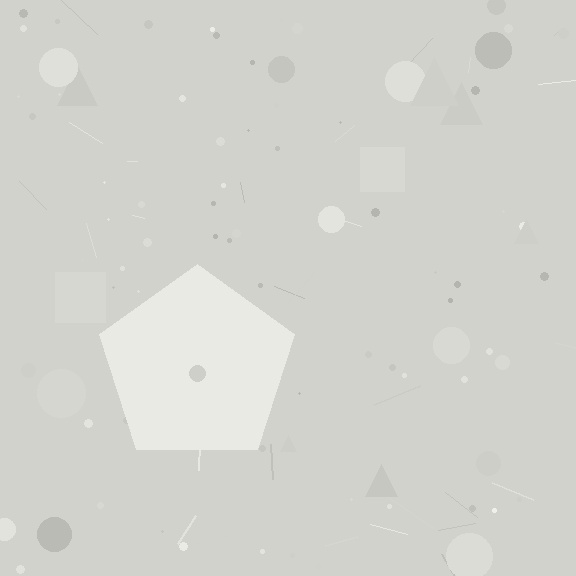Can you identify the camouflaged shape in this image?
The camouflaged shape is a pentagon.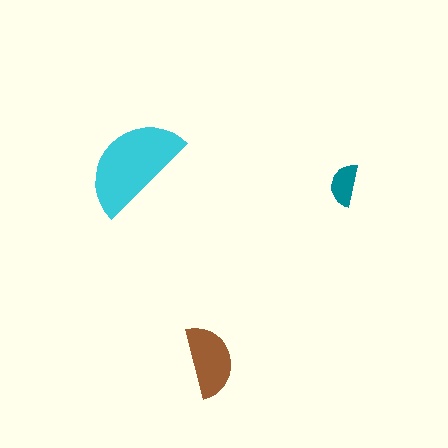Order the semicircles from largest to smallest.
the cyan one, the brown one, the teal one.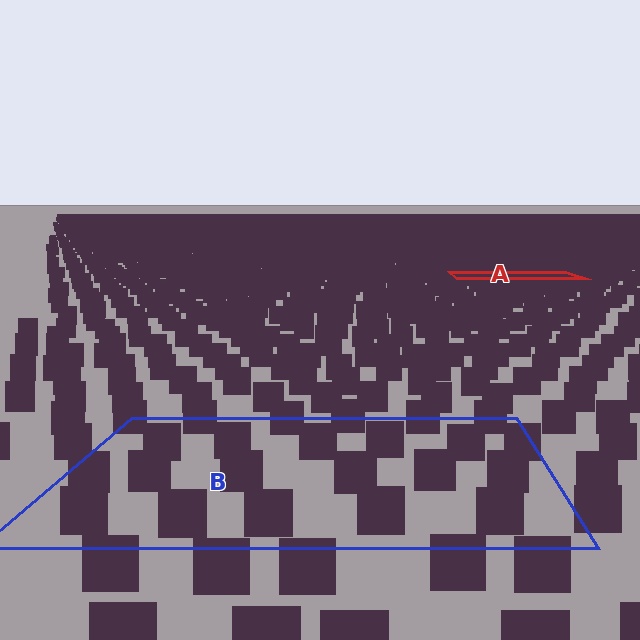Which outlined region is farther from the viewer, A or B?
Region A is farther from the viewer — the texture elements inside it appear smaller and more densely packed.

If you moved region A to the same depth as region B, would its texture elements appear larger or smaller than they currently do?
They would appear larger. At a closer depth, the same texture elements are projected at a bigger on-screen size.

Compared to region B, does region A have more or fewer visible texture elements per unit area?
Region A has more texture elements per unit area — they are packed more densely because it is farther away.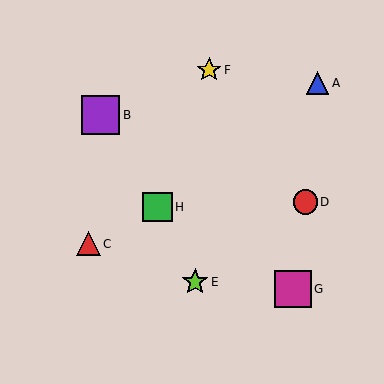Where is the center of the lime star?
The center of the lime star is at (195, 282).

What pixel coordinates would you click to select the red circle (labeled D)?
Click at (305, 202) to select the red circle D.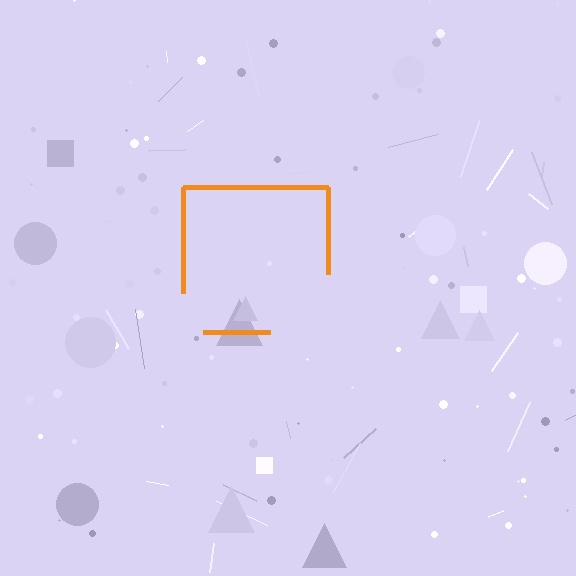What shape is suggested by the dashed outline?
The dashed outline suggests a square.